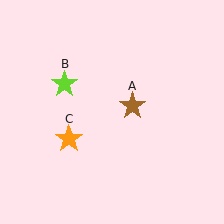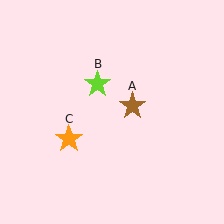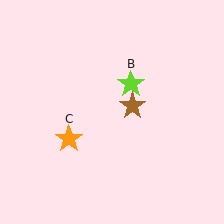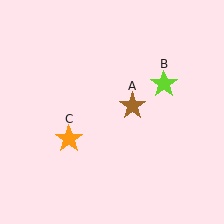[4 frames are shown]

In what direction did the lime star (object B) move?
The lime star (object B) moved right.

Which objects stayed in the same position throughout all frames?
Brown star (object A) and orange star (object C) remained stationary.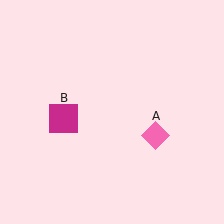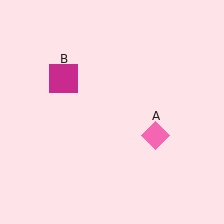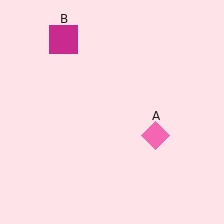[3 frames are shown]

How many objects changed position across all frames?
1 object changed position: magenta square (object B).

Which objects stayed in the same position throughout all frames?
Pink diamond (object A) remained stationary.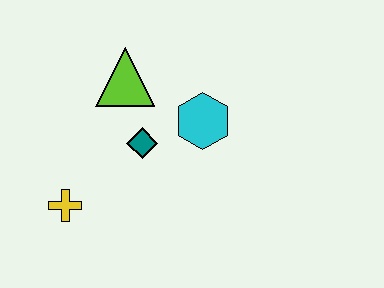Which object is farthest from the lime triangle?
The yellow cross is farthest from the lime triangle.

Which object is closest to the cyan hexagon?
The teal diamond is closest to the cyan hexagon.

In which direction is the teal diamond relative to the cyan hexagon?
The teal diamond is to the left of the cyan hexagon.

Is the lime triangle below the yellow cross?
No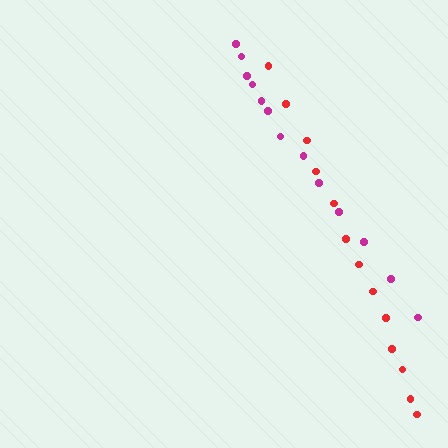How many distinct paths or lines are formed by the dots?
There are 2 distinct paths.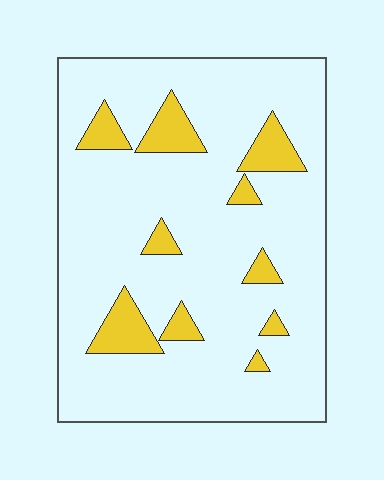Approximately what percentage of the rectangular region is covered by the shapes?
Approximately 15%.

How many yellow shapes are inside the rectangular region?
10.